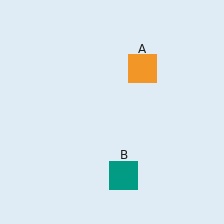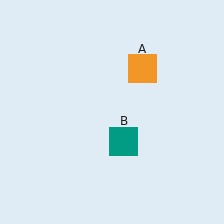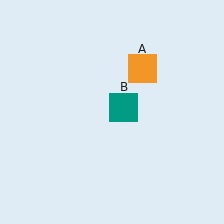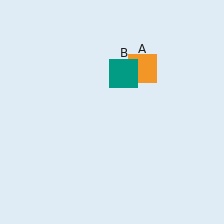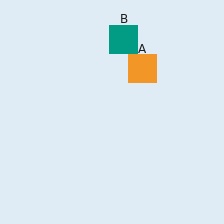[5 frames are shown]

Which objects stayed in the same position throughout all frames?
Orange square (object A) remained stationary.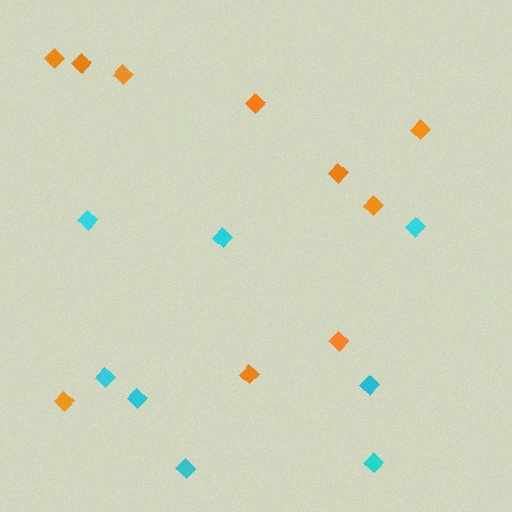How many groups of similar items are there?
There are 2 groups: one group of orange diamonds (10) and one group of cyan diamonds (8).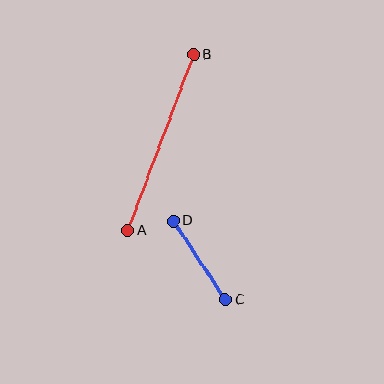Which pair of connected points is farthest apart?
Points A and B are farthest apart.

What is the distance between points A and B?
The distance is approximately 188 pixels.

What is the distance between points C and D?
The distance is approximately 94 pixels.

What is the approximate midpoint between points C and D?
The midpoint is at approximately (199, 260) pixels.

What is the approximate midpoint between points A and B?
The midpoint is at approximately (161, 142) pixels.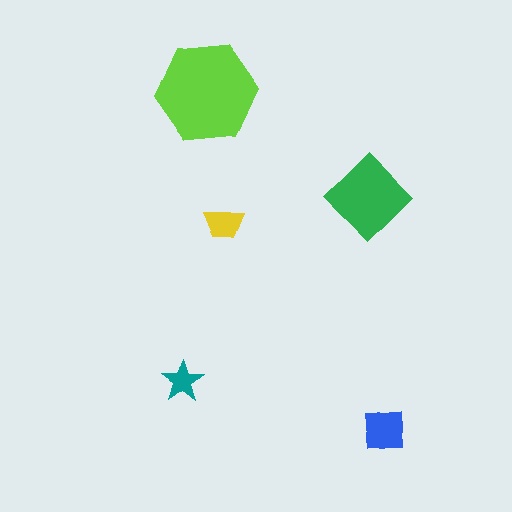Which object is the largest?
The lime hexagon.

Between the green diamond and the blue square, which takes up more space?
The green diamond.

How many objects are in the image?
There are 5 objects in the image.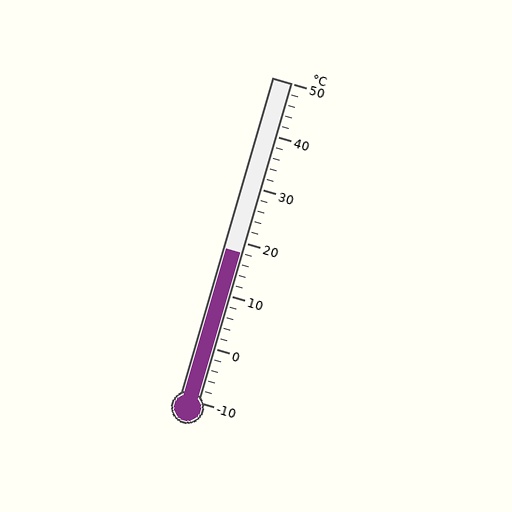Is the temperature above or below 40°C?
The temperature is below 40°C.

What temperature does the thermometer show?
The thermometer shows approximately 18°C.